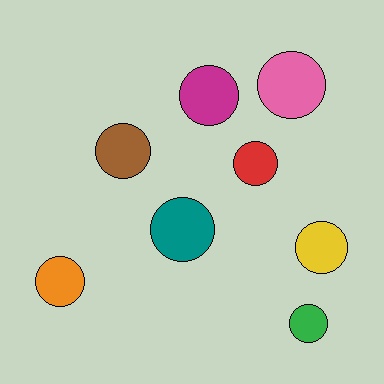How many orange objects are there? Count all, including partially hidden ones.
There is 1 orange object.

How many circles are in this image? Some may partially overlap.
There are 8 circles.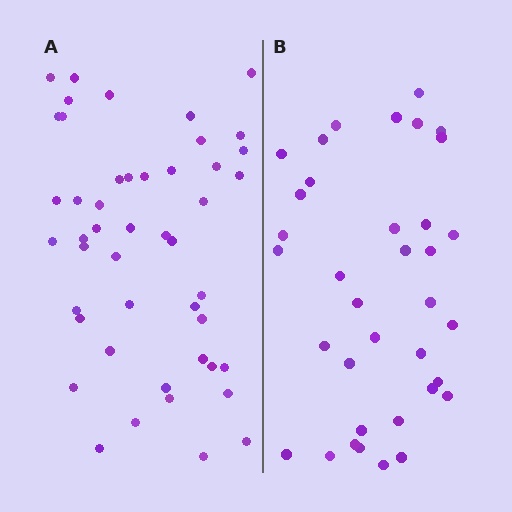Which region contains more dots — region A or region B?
Region A (the left region) has more dots.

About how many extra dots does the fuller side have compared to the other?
Region A has roughly 12 or so more dots than region B.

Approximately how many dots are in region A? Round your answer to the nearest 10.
About 50 dots. (The exact count is 47, which rounds to 50.)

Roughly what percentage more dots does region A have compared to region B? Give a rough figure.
About 30% more.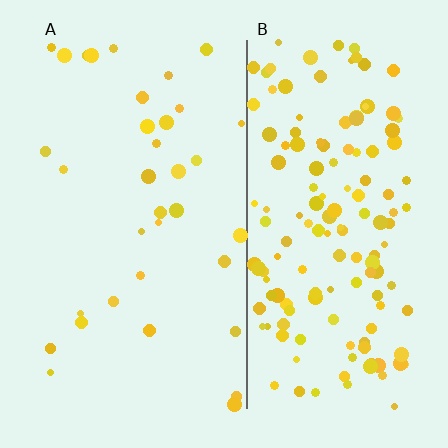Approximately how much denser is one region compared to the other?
Approximately 4.3× — region B over region A.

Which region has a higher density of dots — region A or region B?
B (the right).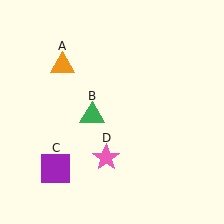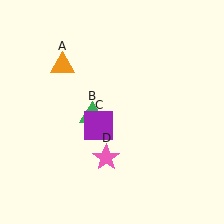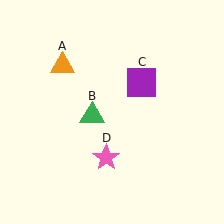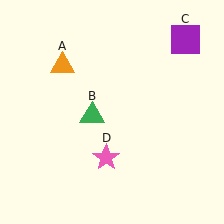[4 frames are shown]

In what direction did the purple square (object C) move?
The purple square (object C) moved up and to the right.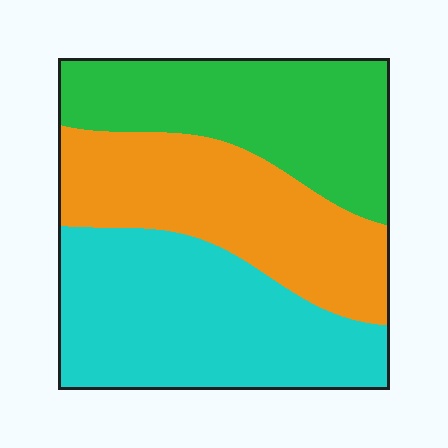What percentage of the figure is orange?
Orange takes up between a sixth and a third of the figure.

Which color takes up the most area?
Cyan, at roughly 40%.